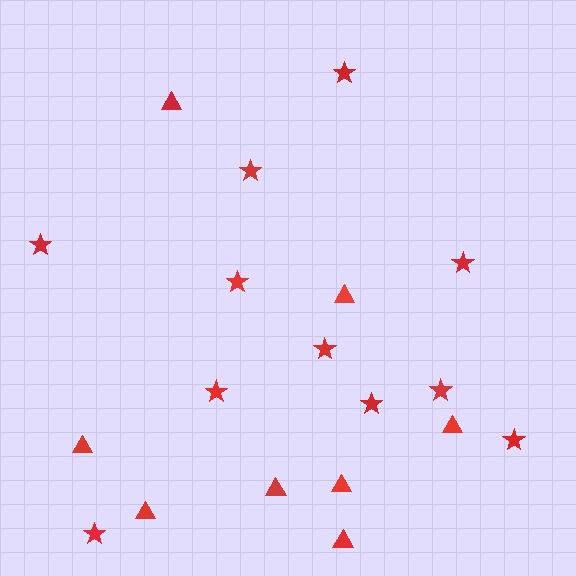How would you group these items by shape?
There are 2 groups: one group of stars (11) and one group of triangles (8).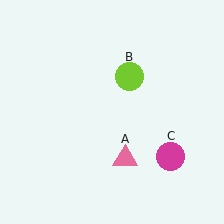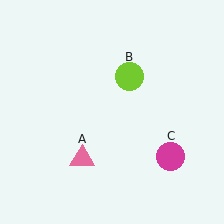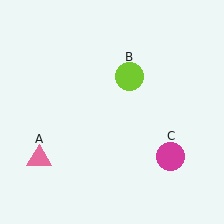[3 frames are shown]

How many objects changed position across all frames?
1 object changed position: pink triangle (object A).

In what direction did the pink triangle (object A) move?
The pink triangle (object A) moved left.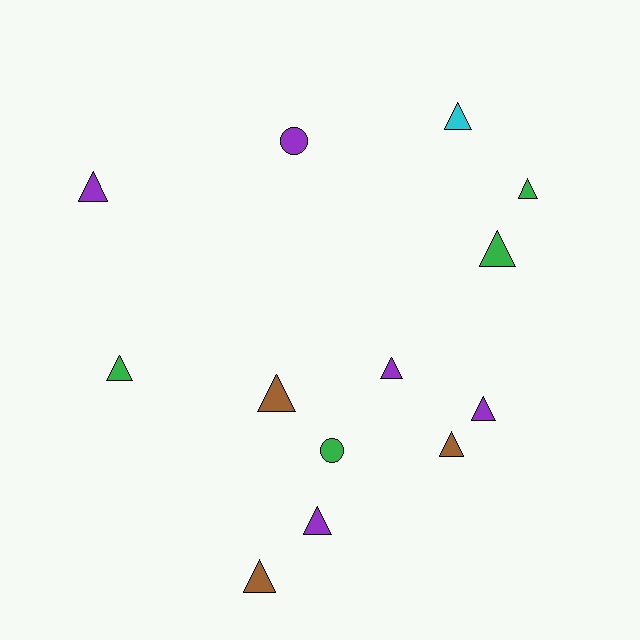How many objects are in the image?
There are 13 objects.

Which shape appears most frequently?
Triangle, with 11 objects.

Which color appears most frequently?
Purple, with 5 objects.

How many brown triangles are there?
There are 3 brown triangles.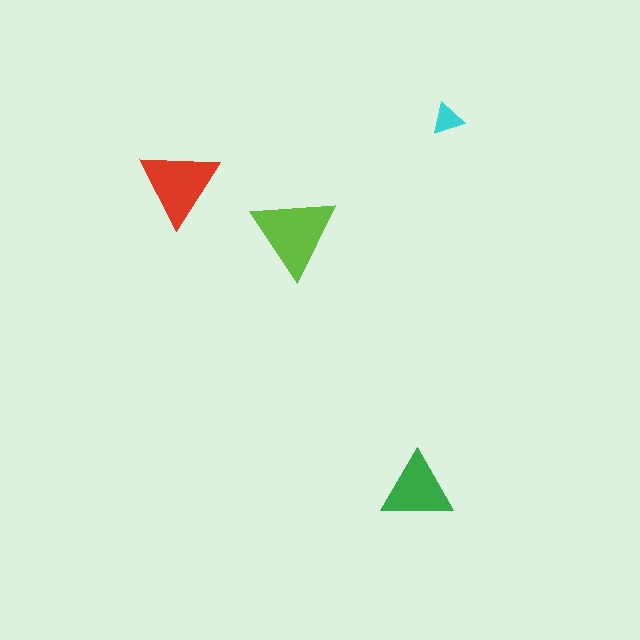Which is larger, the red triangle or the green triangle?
The red one.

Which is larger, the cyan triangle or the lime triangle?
The lime one.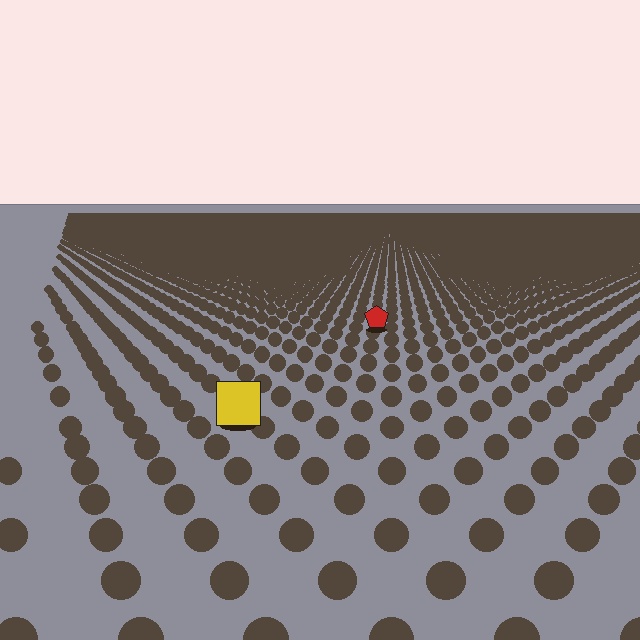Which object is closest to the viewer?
The yellow square is closest. The texture marks near it are larger and more spread out.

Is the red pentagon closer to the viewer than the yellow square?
No. The yellow square is closer — you can tell from the texture gradient: the ground texture is coarser near it.